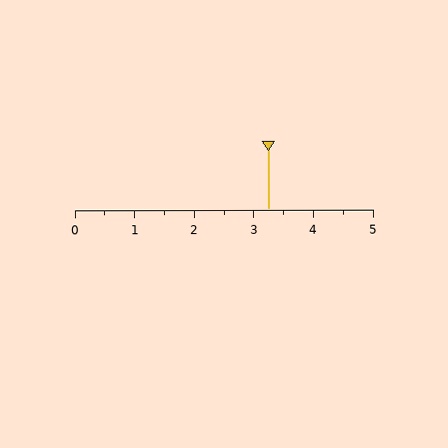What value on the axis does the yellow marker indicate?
The marker indicates approximately 3.2.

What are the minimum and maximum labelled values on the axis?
The axis runs from 0 to 5.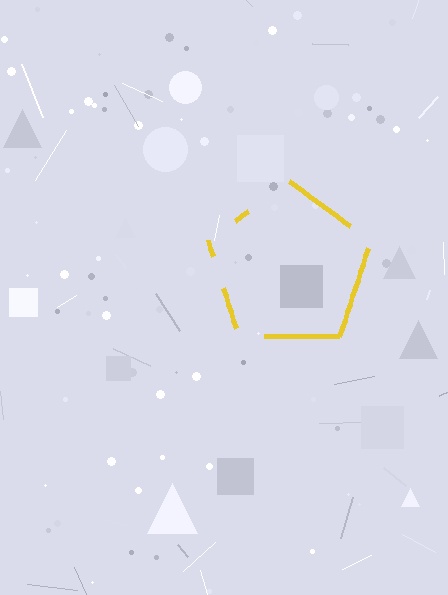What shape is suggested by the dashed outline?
The dashed outline suggests a pentagon.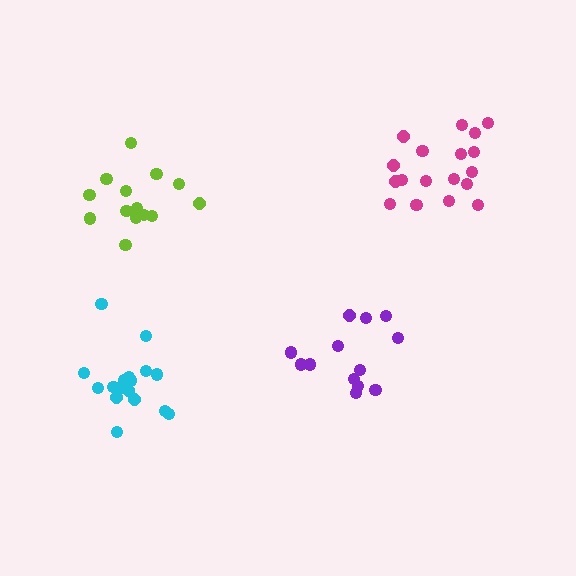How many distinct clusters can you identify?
There are 4 distinct clusters.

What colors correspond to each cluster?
The clusters are colored: purple, cyan, magenta, lime.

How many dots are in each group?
Group 1: 13 dots, Group 2: 17 dots, Group 3: 18 dots, Group 4: 14 dots (62 total).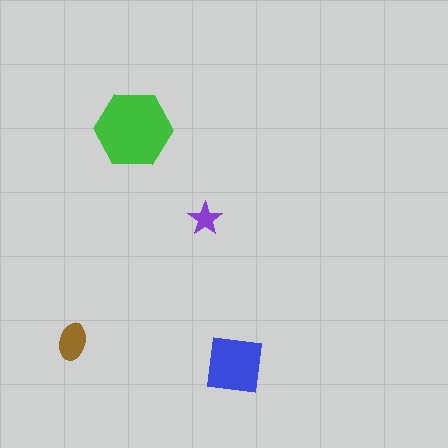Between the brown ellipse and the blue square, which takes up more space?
The blue square.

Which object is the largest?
The green hexagon.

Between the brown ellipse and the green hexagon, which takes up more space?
The green hexagon.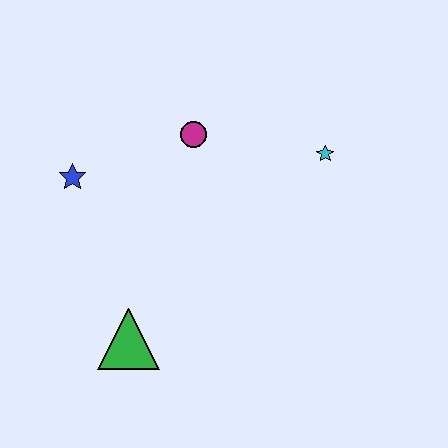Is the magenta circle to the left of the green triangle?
No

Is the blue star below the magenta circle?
Yes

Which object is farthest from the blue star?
The cyan star is farthest from the blue star.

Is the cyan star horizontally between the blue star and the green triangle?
No